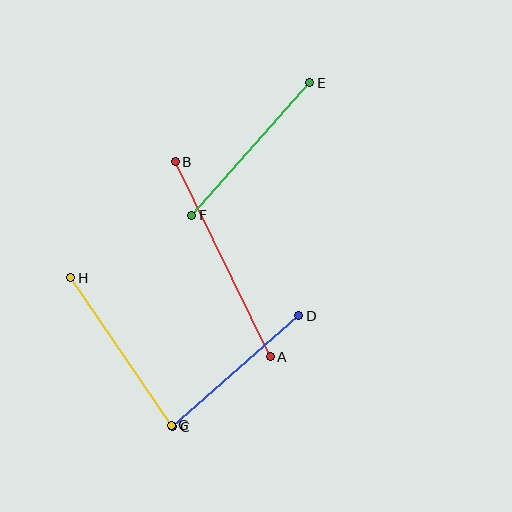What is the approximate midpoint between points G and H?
The midpoint is at approximately (121, 351) pixels.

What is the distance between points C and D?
The distance is approximately 168 pixels.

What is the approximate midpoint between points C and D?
The midpoint is at approximately (236, 371) pixels.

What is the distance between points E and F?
The distance is approximately 177 pixels.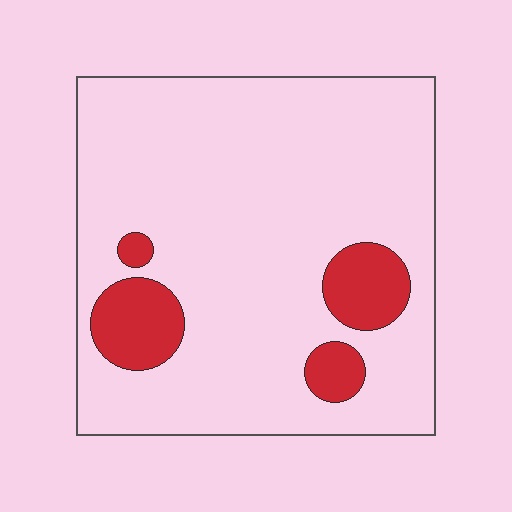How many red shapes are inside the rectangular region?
4.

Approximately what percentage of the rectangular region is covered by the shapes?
Approximately 15%.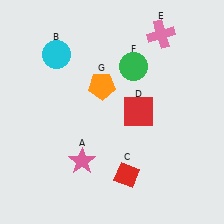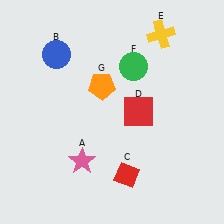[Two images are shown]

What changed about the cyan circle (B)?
In Image 1, B is cyan. In Image 2, it changed to blue.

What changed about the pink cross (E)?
In Image 1, E is pink. In Image 2, it changed to yellow.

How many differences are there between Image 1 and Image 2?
There are 2 differences between the two images.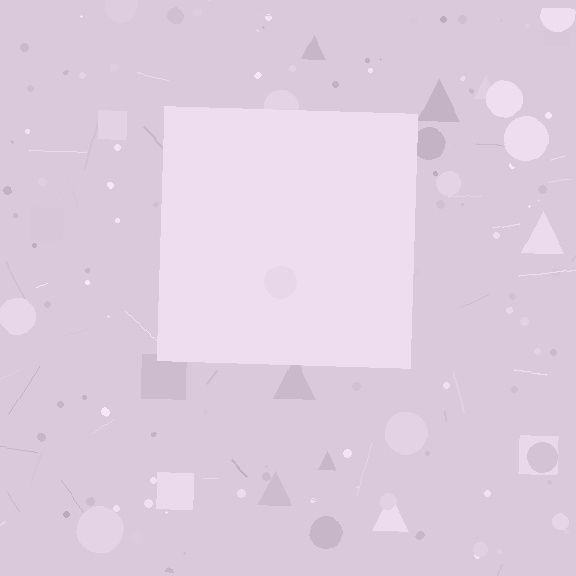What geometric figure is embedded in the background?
A square is embedded in the background.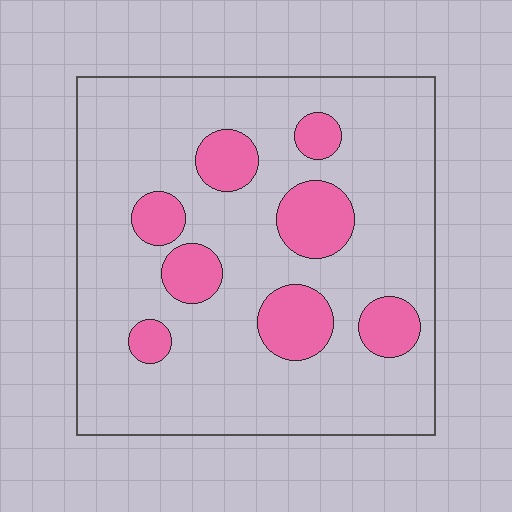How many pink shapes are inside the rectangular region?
8.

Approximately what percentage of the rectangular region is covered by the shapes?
Approximately 20%.